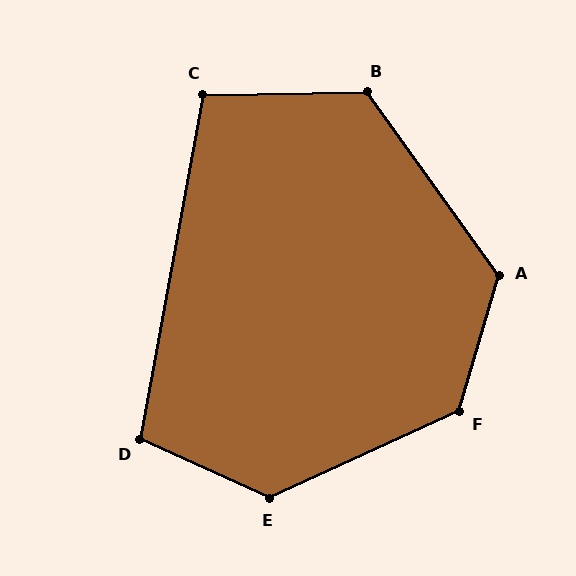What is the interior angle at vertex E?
Approximately 131 degrees (obtuse).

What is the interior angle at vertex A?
Approximately 128 degrees (obtuse).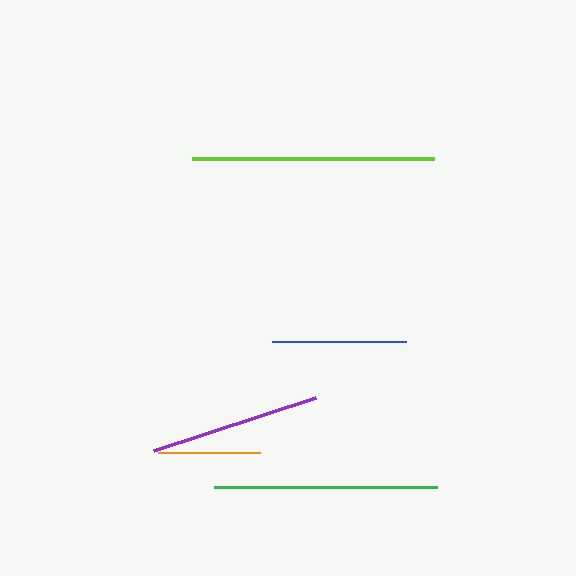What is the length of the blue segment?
The blue segment is approximately 134 pixels long.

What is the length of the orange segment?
The orange segment is approximately 102 pixels long.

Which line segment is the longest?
The lime line is the longest at approximately 241 pixels.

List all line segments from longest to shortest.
From longest to shortest: lime, green, purple, blue, orange.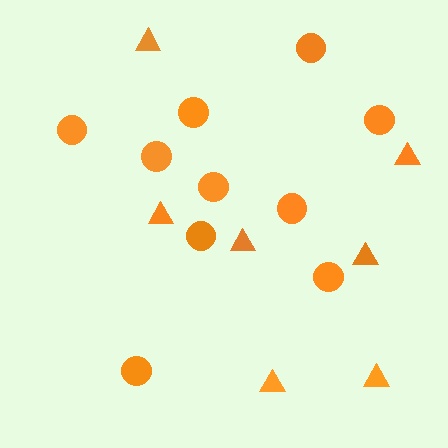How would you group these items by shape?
There are 2 groups: one group of triangles (7) and one group of circles (10).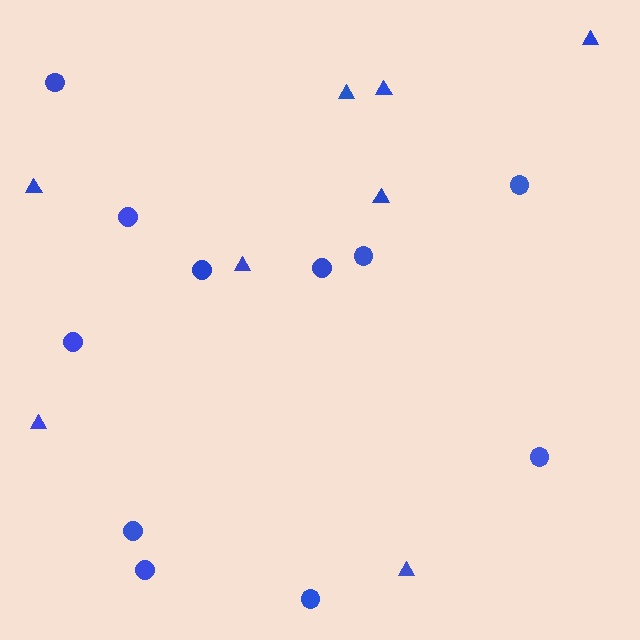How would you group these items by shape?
There are 2 groups: one group of triangles (8) and one group of circles (11).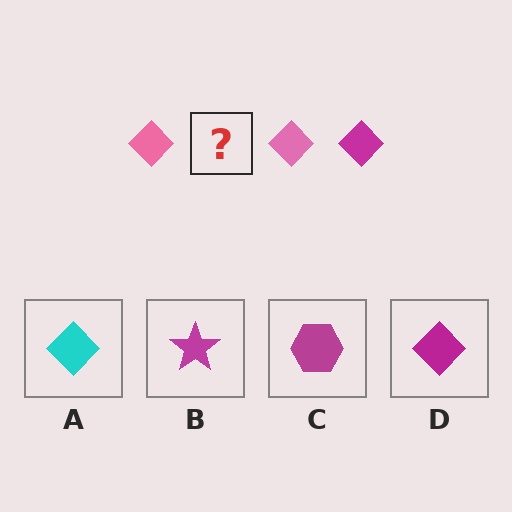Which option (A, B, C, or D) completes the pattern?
D.